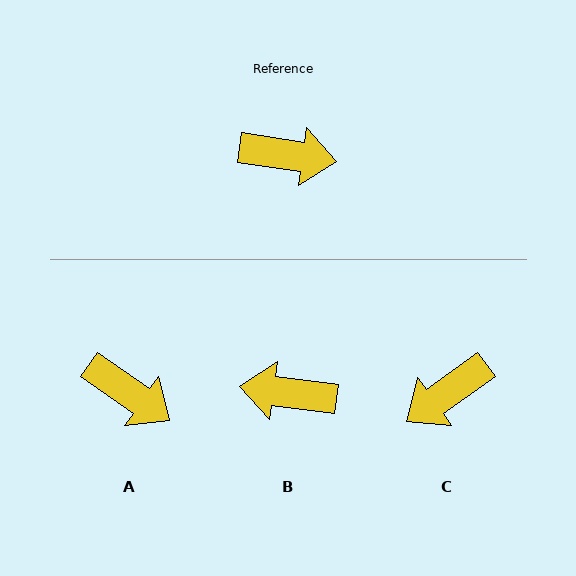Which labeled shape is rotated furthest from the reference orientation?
B, about 179 degrees away.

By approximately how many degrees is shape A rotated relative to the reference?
Approximately 26 degrees clockwise.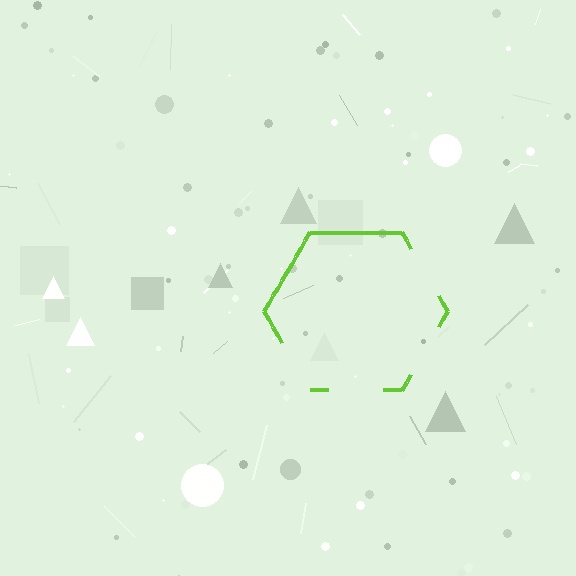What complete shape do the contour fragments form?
The contour fragments form a hexagon.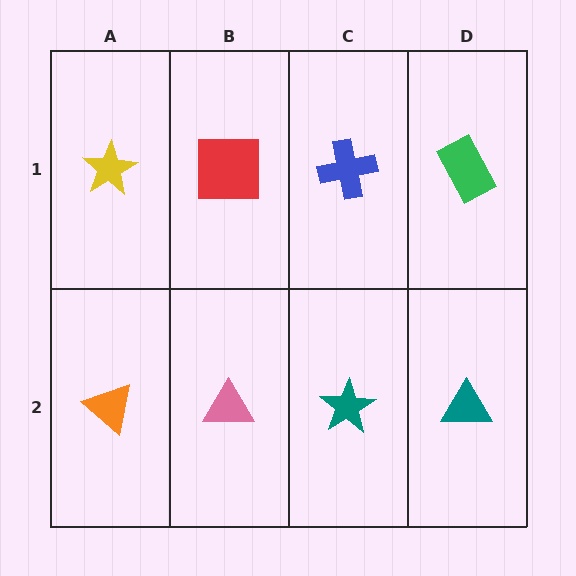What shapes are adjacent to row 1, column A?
An orange triangle (row 2, column A), a red square (row 1, column B).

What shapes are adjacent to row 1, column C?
A teal star (row 2, column C), a red square (row 1, column B), a green rectangle (row 1, column D).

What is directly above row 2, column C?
A blue cross.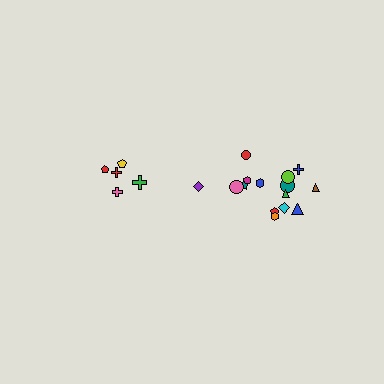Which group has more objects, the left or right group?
The right group.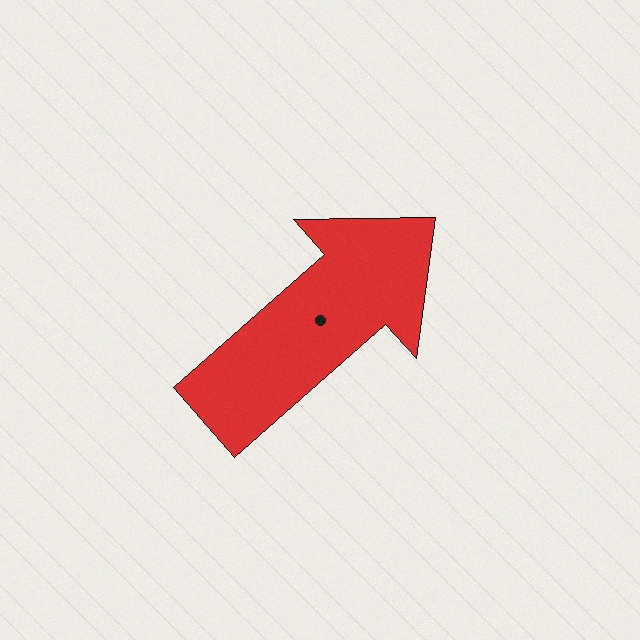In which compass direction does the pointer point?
Northeast.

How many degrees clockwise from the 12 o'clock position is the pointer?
Approximately 49 degrees.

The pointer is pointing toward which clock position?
Roughly 2 o'clock.